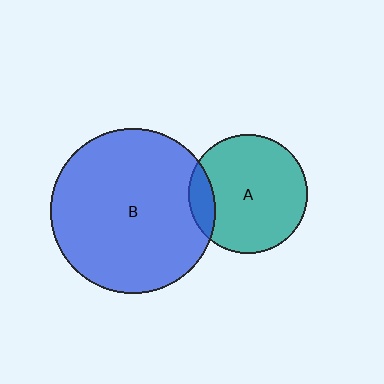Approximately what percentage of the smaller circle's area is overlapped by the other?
Approximately 10%.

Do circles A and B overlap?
Yes.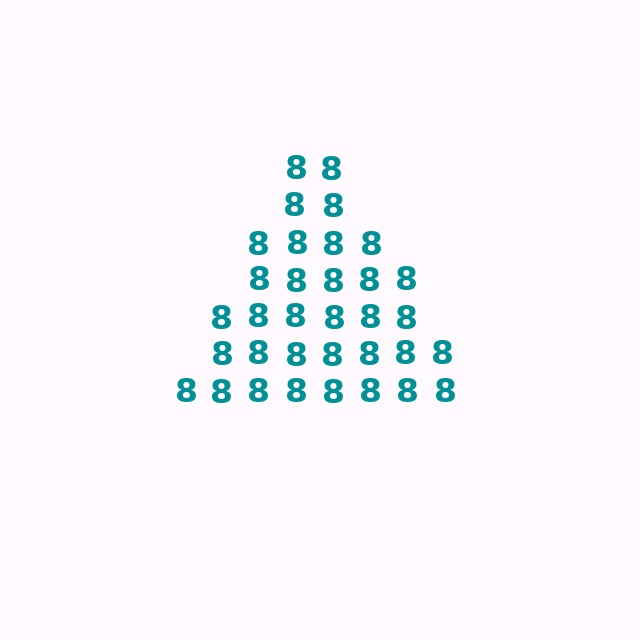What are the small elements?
The small elements are digit 8's.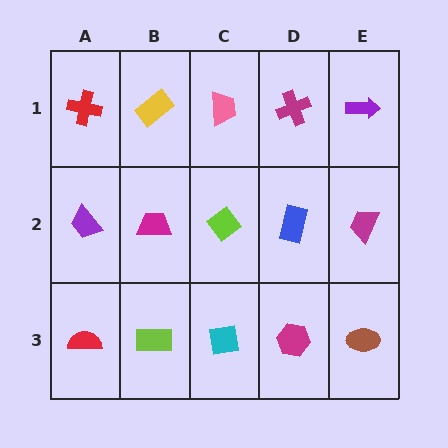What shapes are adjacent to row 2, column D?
A magenta cross (row 1, column D), a magenta hexagon (row 3, column D), a lime diamond (row 2, column C), a magenta trapezoid (row 2, column E).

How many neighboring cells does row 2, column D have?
4.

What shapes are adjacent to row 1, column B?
A magenta trapezoid (row 2, column B), a red cross (row 1, column A), a pink trapezoid (row 1, column C).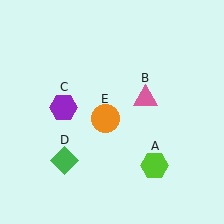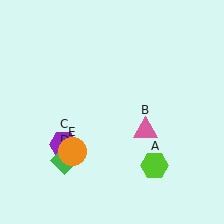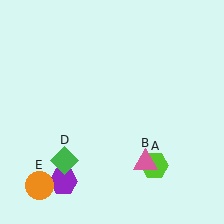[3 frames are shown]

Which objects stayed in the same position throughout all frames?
Lime hexagon (object A) and green diamond (object D) remained stationary.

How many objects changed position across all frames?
3 objects changed position: pink triangle (object B), purple hexagon (object C), orange circle (object E).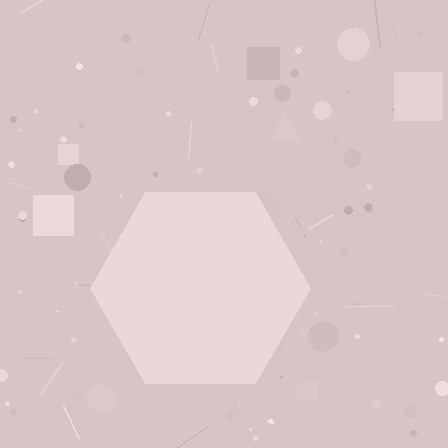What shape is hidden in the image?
A hexagon is hidden in the image.